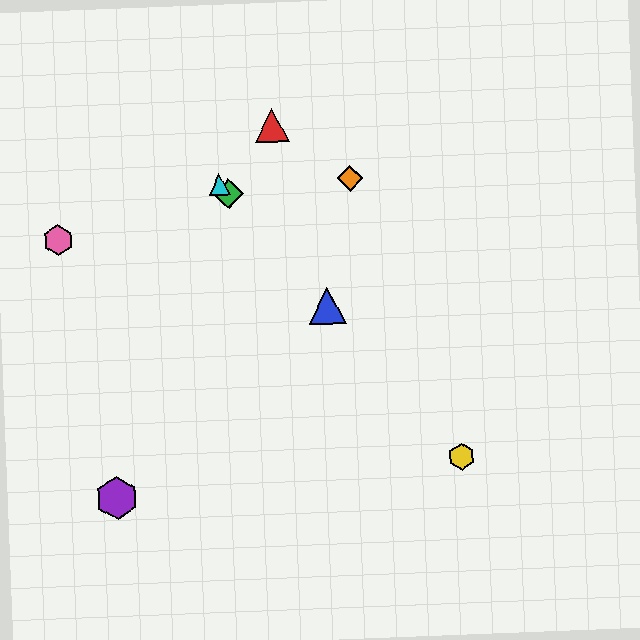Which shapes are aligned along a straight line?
The blue triangle, the green diamond, the yellow hexagon, the cyan triangle are aligned along a straight line.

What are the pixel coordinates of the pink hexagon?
The pink hexagon is at (58, 240).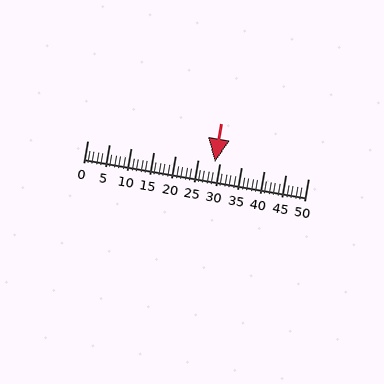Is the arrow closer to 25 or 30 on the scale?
The arrow is closer to 30.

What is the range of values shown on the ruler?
The ruler shows values from 0 to 50.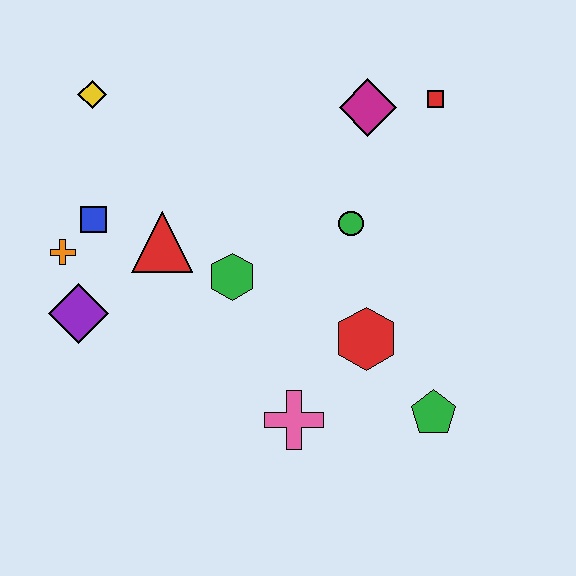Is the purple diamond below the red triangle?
Yes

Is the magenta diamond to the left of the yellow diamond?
No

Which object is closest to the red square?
The magenta diamond is closest to the red square.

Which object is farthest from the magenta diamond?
The purple diamond is farthest from the magenta diamond.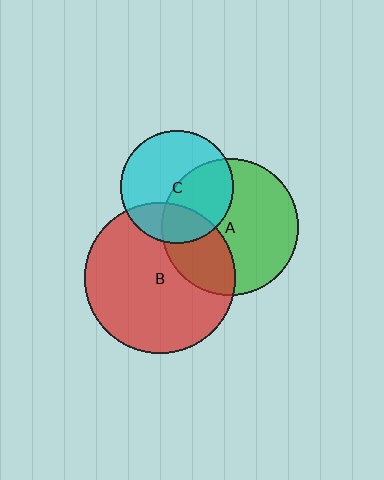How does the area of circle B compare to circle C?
Approximately 1.8 times.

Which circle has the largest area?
Circle B (red).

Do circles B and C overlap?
Yes.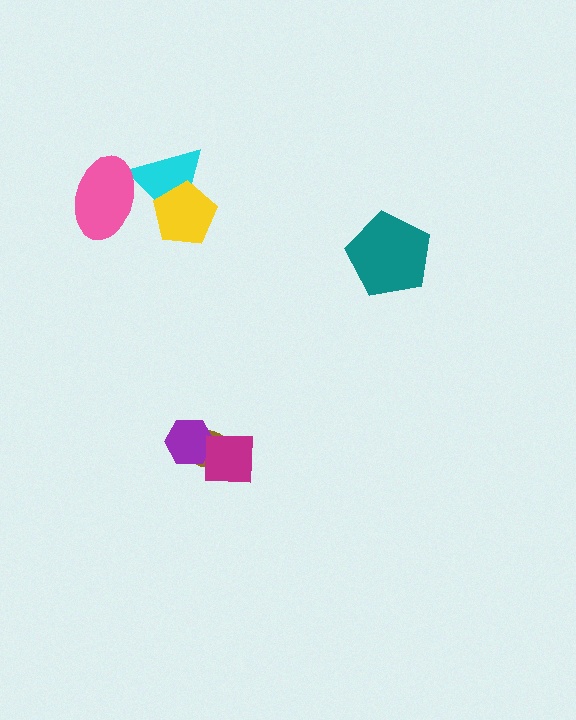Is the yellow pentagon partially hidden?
No, no other shape covers it.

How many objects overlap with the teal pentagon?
0 objects overlap with the teal pentagon.